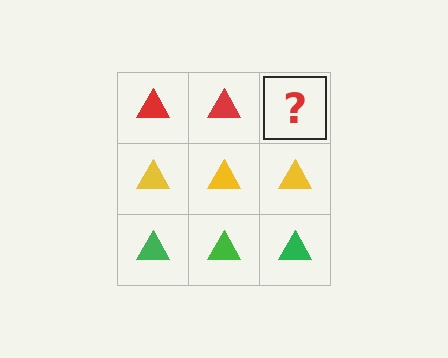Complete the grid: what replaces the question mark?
The question mark should be replaced with a red triangle.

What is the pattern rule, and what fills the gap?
The rule is that each row has a consistent color. The gap should be filled with a red triangle.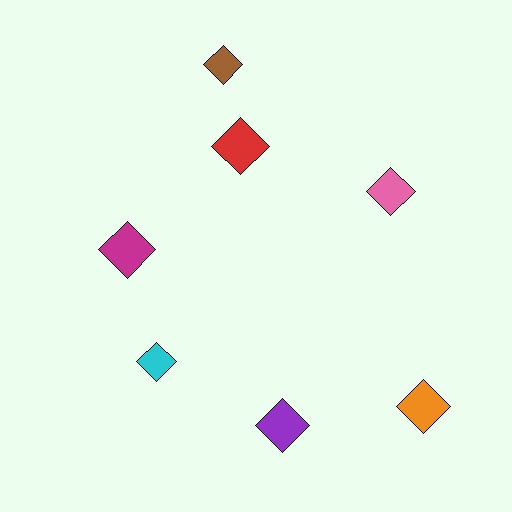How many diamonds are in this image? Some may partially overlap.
There are 7 diamonds.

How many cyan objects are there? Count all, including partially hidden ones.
There is 1 cyan object.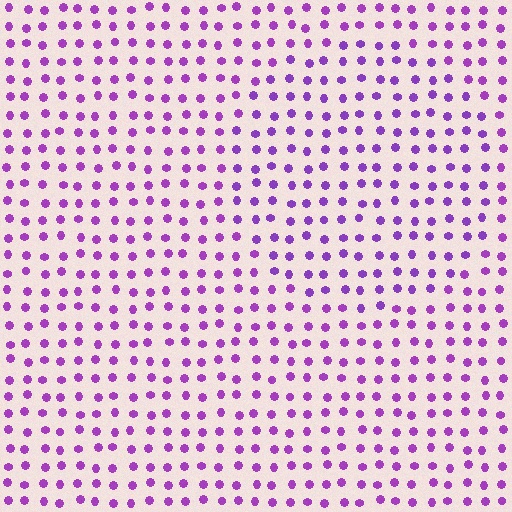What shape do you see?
I see a circle.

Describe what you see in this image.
The image is filled with small purple elements in a uniform arrangement. A circle-shaped region is visible where the elements are tinted to a slightly different hue, forming a subtle color boundary.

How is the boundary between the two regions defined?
The boundary is defined purely by a slight shift in hue (about 13 degrees). Spacing, size, and orientation are identical on both sides.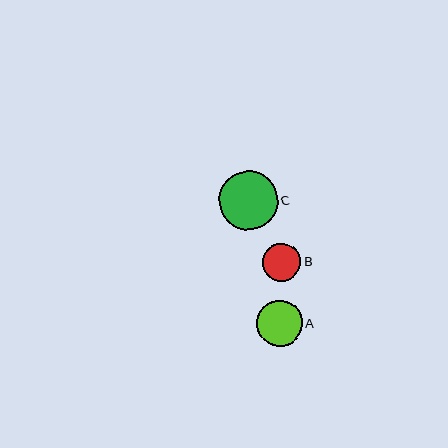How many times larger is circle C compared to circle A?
Circle C is approximately 1.3 times the size of circle A.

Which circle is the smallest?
Circle B is the smallest with a size of approximately 38 pixels.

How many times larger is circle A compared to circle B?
Circle A is approximately 1.2 times the size of circle B.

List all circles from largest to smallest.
From largest to smallest: C, A, B.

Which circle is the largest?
Circle C is the largest with a size of approximately 59 pixels.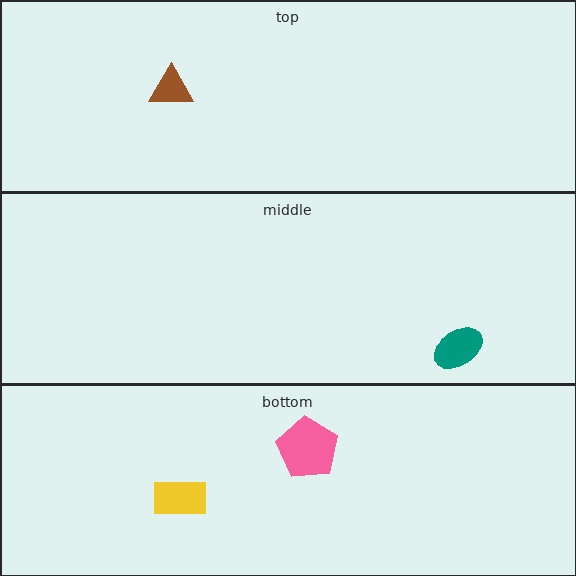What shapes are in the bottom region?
The yellow rectangle, the pink pentagon.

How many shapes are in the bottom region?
2.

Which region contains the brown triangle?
The top region.